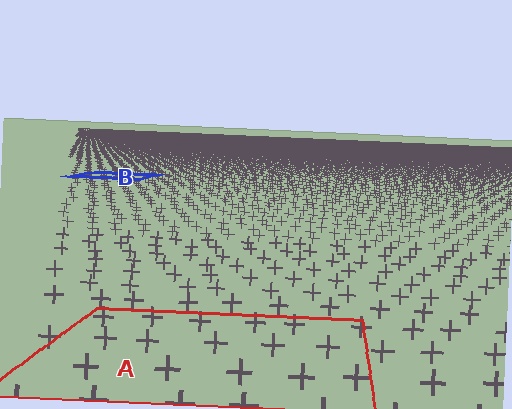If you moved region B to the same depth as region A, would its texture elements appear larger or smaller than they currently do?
They would appear larger. At a closer depth, the same texture elements are projected at a bigger on-screen size.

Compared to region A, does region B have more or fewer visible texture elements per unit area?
Region B has more texture elements per unit area — they are packed more densely because it is farther away.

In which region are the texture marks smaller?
The texture marks are smaller in region B, because it is farther away.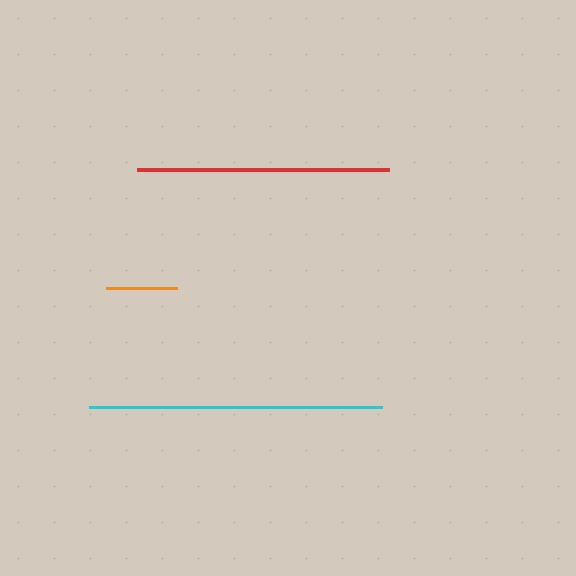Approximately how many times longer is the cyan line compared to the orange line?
The cyan line is approximately 4.1 times the length of the orange line.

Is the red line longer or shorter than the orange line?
The red line is longer than the orange line.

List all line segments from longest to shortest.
From longest to shortest: cyan, red, orange.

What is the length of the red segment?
The red segment is approximately 252 pixels long.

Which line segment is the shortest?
The orange line is the shortest at approximately 71 pixels.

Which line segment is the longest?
The cyan line is the longest at approximately 293 pixels.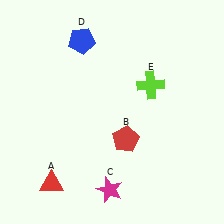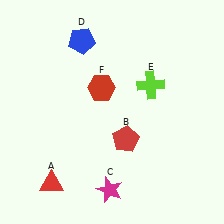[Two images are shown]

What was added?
A red hexagon (F) was added in Image 2.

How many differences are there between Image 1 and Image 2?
There is 1 difference between the two images.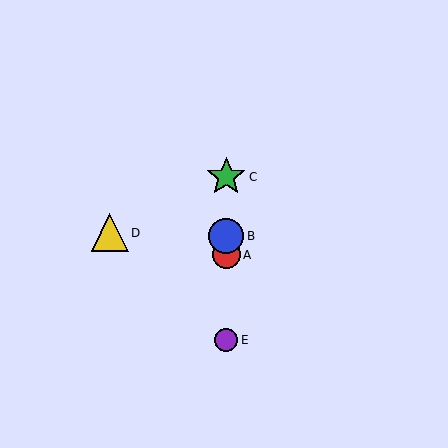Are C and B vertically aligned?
Yes, both are at x≈226.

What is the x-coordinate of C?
Object C is at x≈226.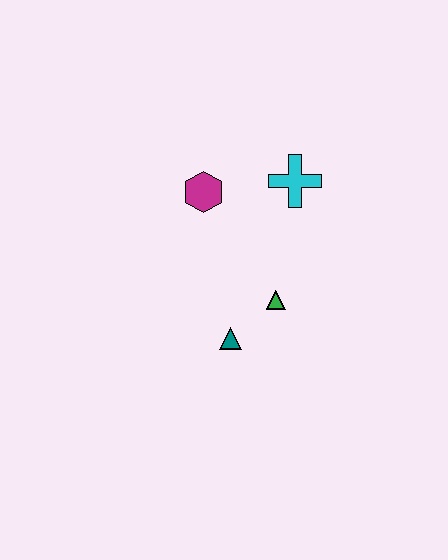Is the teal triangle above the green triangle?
No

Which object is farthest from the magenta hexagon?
The teal triangle is farthest from the magenta hexagon.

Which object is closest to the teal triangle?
The green triangle is closest to the teal triangle.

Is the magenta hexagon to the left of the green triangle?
Yes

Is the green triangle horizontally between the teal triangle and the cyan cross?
Yes